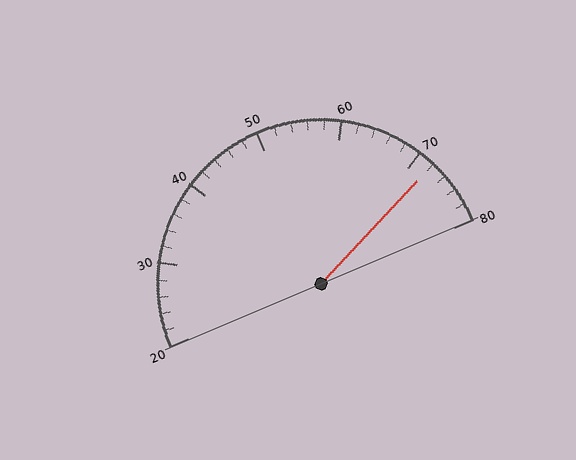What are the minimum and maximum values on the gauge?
The gauge ranges from 20 to 80.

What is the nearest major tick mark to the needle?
The nearest major tick mark is 70.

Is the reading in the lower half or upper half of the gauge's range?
The reading is in the upper half of the range (20 to 80).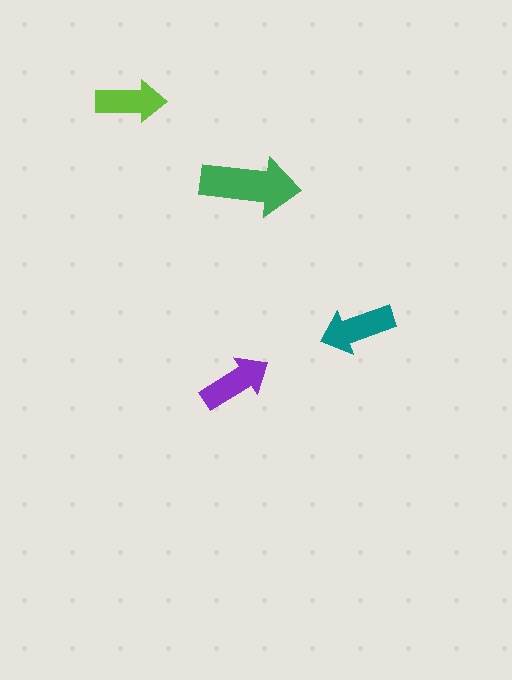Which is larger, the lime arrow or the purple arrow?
The purple one.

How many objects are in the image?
There are 4 objects in the image.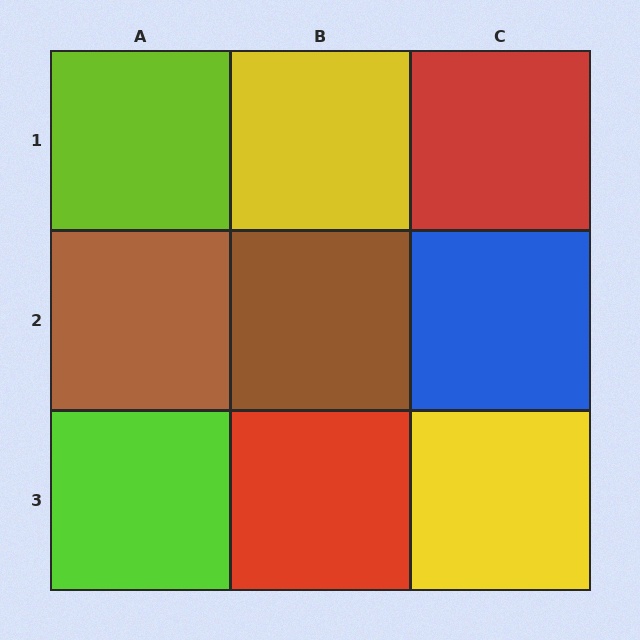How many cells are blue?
1 cell is blue.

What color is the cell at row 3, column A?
Lime.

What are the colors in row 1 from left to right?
Lime, yellow, red.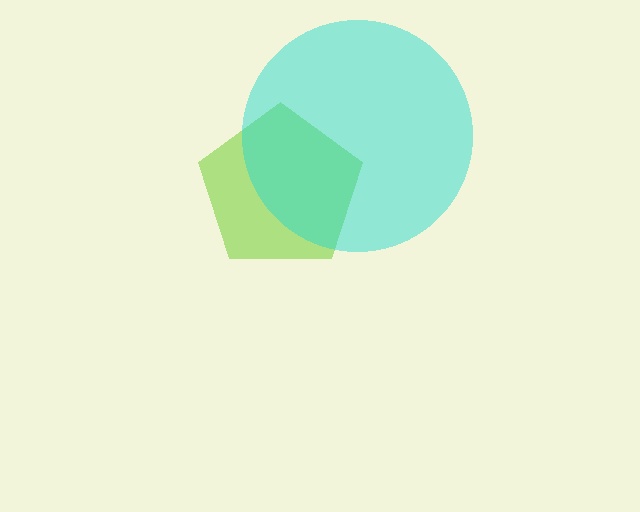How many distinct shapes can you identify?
There are 2 distinct shapes: a lime pentagon, a cyan circle.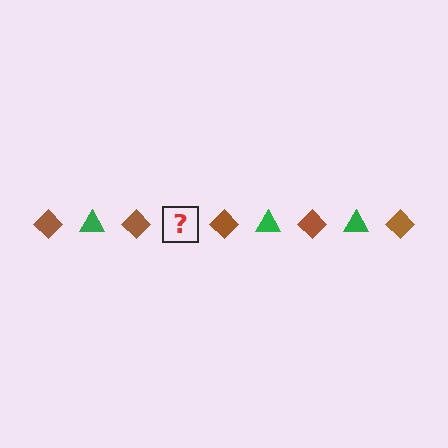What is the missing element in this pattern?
The missing element is a green triangle.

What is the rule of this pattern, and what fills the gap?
The rule is that the pattern alternates between brown diamond and green triangle. The gap should be filled with a green triangle.